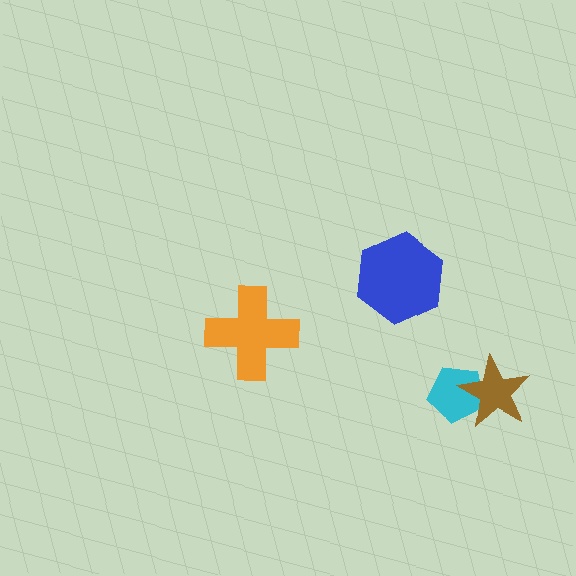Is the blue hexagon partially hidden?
No, no other shape covers it.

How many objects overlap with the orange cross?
0 objects overlap with the orange cross.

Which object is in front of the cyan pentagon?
The brown star is in front of the cyan pentagon.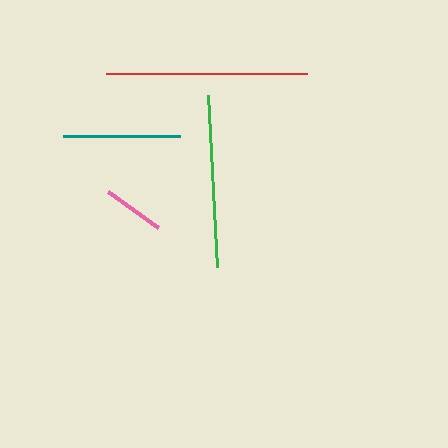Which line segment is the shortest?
The pink line is the shortest at approximately 62 pixels.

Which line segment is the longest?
The red line is the longest at approximately 201 pixels.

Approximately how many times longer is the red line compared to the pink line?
The red line is approximately 3.3 times the length of the pink line.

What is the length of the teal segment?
The teal segment is approximately 118 pixels long.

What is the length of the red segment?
The red segment is approximately 201 pixels long.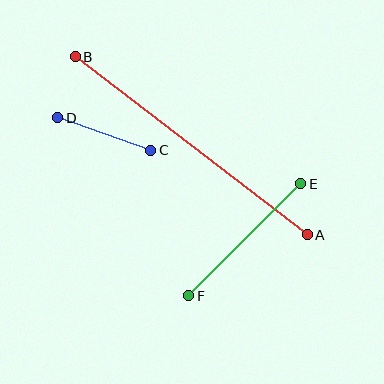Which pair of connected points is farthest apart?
Points A and B are farthest apart.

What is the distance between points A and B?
The distance is approximately 293 pixels.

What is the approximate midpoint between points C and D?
The midpoint is at approximately (104, 134) pixels.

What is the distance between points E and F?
The distance is approximately 158 pixels.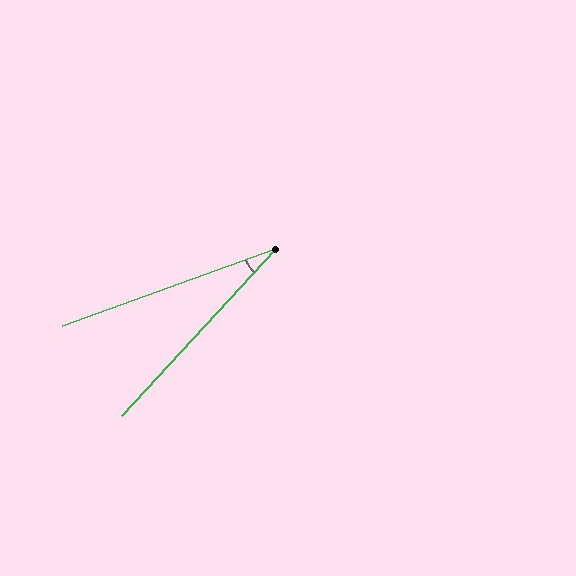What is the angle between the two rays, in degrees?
Approximately 27 degrees.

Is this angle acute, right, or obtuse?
It is acute.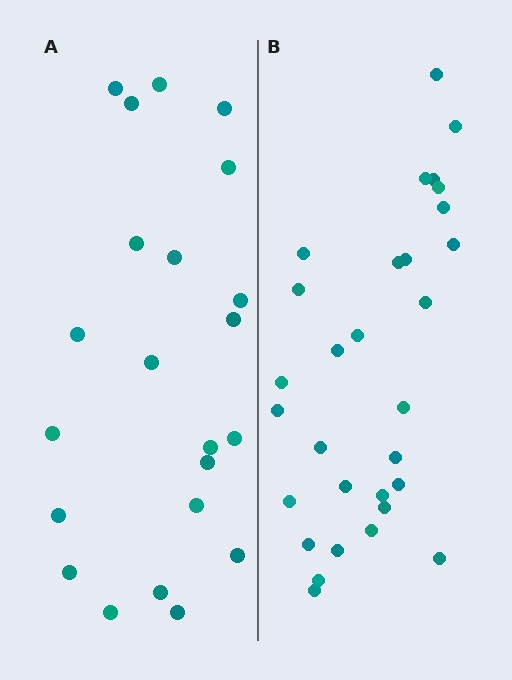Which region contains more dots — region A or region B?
Region B (the right region) has more dots.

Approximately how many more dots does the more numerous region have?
Region B has roughly 8 or so more dots than region A.